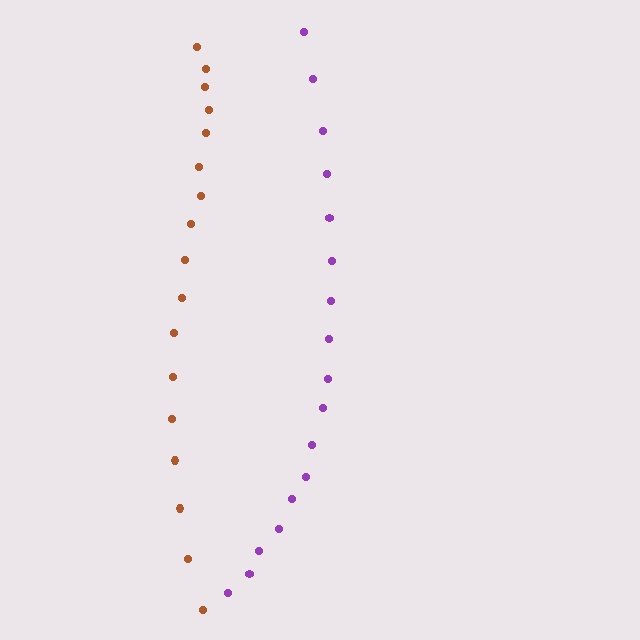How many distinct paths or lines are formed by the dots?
There are 2 distinct paths.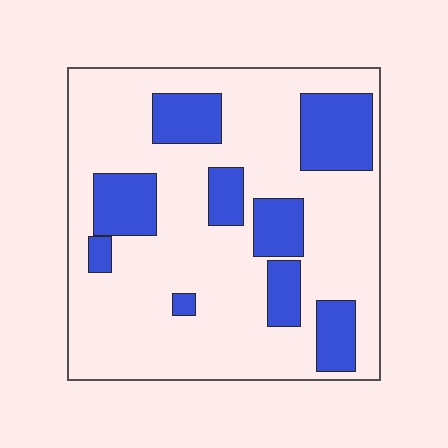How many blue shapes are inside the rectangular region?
9.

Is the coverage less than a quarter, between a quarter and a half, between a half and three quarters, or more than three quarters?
Between a quarter and a half.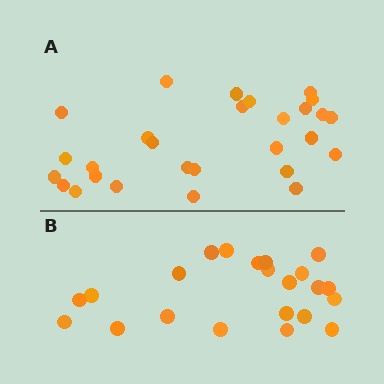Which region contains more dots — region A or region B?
Region A (the top region) has more dots.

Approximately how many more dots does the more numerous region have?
Region A has about 6 more dots than region B.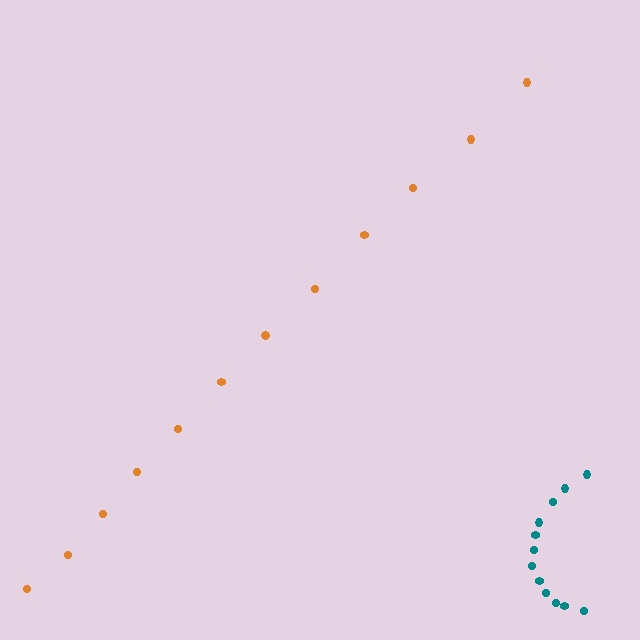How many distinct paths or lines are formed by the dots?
There are 2 distinct paths.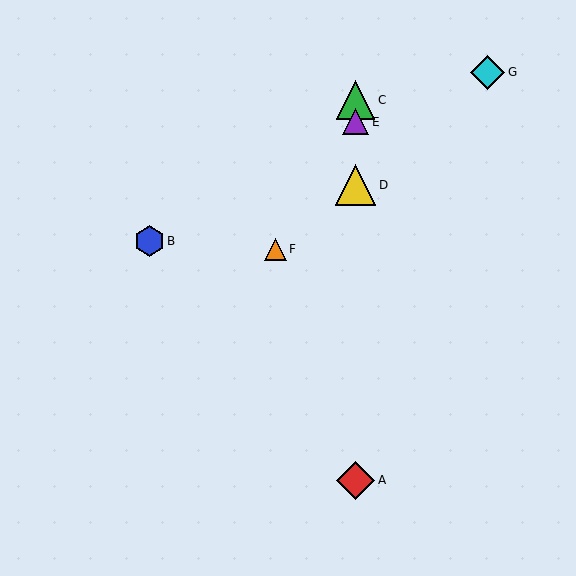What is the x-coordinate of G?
Object G is at x≈488.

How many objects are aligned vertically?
4 objects (A, C, D, E) are aligned vertically.